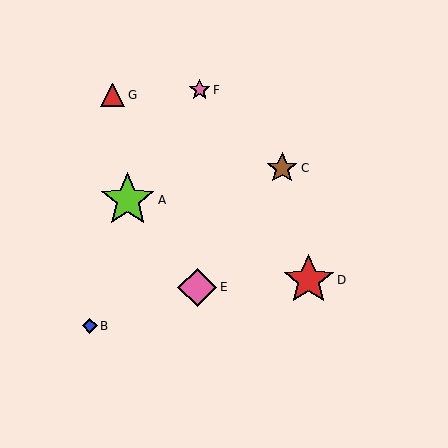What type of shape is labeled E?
Shape E is a pink diamond.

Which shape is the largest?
The lime star (labeled A) is the largest.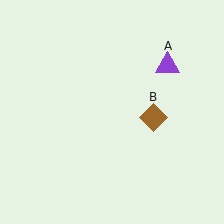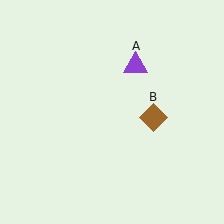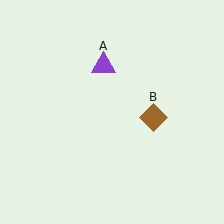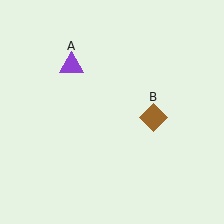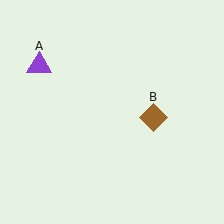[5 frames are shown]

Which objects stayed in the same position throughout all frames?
Brown diamond (object B) remained stationary.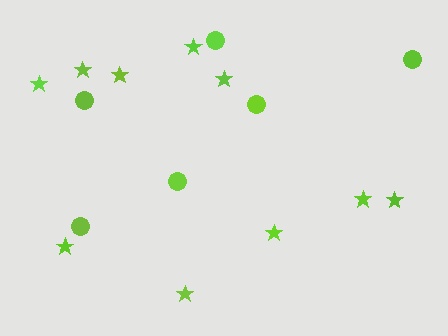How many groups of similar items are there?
There are 2 groups: one group of stars (10) and one group of circles (6).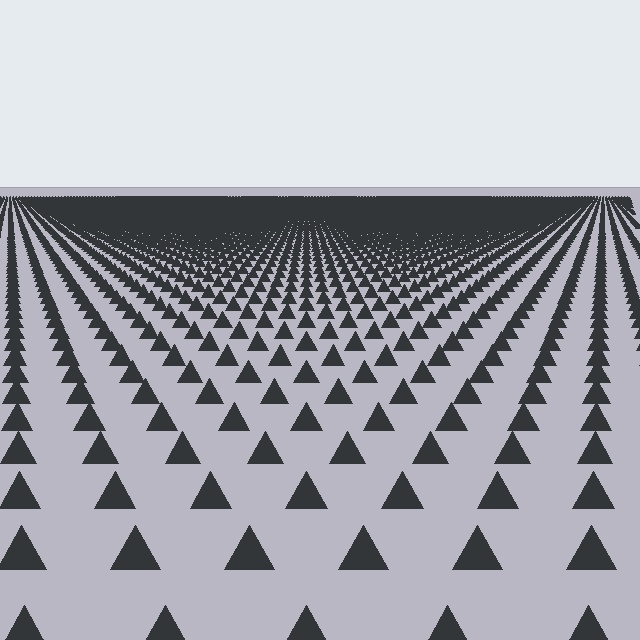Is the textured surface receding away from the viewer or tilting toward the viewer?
The surface is receding away from the viewer. Texture elements get smaller and denser toward the top.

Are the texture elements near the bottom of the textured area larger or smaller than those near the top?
Larger. Near the bottom, elements are closer to the viewer and appear at a bigger on-screen size.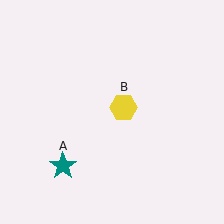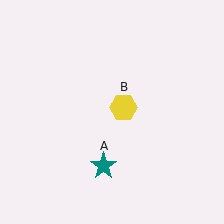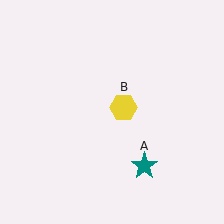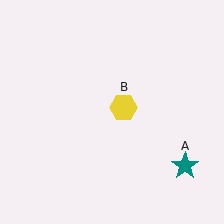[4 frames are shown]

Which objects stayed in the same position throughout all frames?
Yellow hexagon (object B) remained stationary.